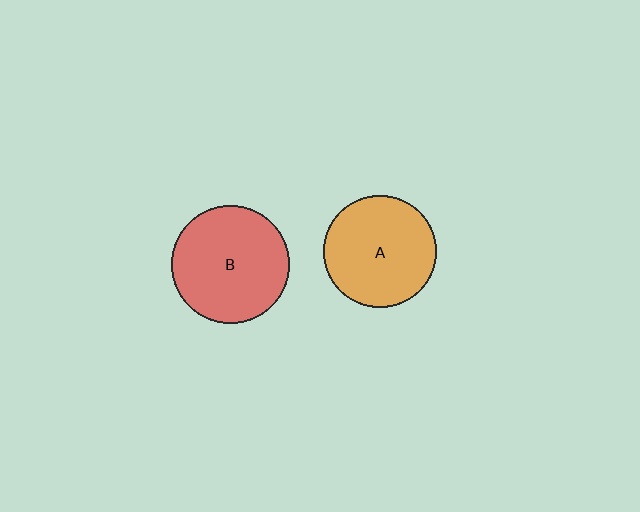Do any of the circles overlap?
No, none of the circles overlap.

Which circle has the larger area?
Circle B (red).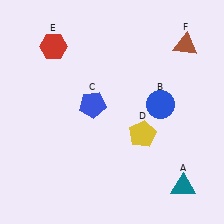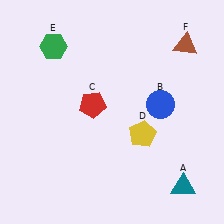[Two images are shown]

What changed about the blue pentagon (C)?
In Image 1, C is blue. In Image 2, it changed to red.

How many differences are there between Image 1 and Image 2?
There are 2 differences between the two images.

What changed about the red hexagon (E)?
In Image 1, E is red. In Image 2, it changed to green.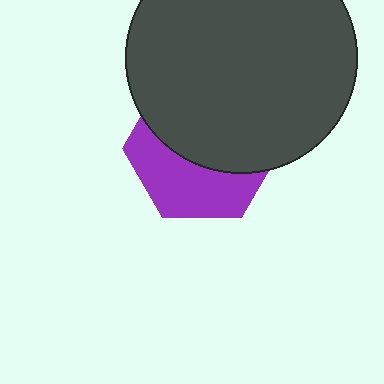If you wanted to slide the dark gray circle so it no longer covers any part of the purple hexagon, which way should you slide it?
Slide it up — that is the most direct way to separate the two shapes.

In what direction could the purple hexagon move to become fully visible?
The purple hexagon could move down. That would shift it out from behind the dark gray circle entirely.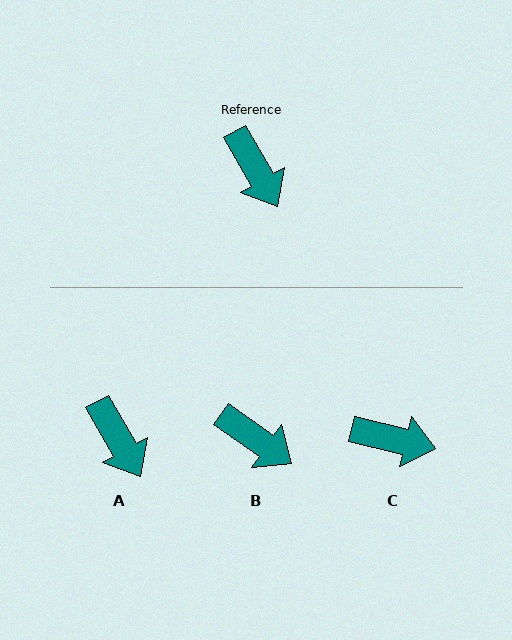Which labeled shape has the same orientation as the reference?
A.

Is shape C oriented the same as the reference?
No, it is off by about 46 degrees.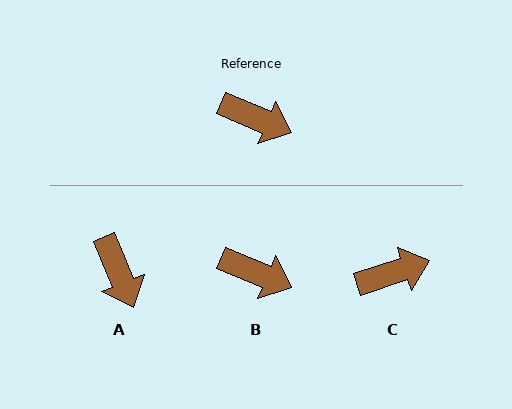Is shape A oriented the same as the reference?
No, it is off by about 45 degrees.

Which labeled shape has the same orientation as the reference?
B.